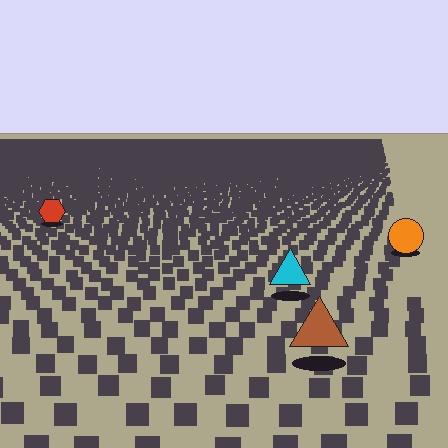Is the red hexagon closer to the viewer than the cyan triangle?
No. The cyan triangle is closer — you can tell from the texture gradient: the ground texture is coarser near it.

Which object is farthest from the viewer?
The red hexagon is farthest from the viewer. It appears smaller and the ground texture around it is denser.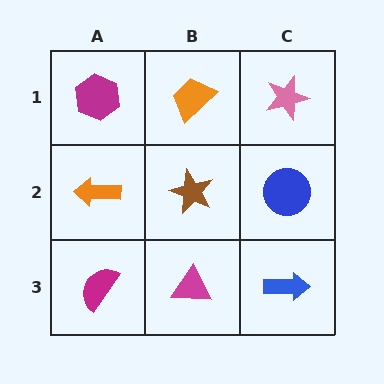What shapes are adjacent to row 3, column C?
A blue circle (row 2, column C), a magenta triangle (row 3, column B).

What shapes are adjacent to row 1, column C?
A blue circle (row 2, column C), an orange trapezoid (row 1, column B).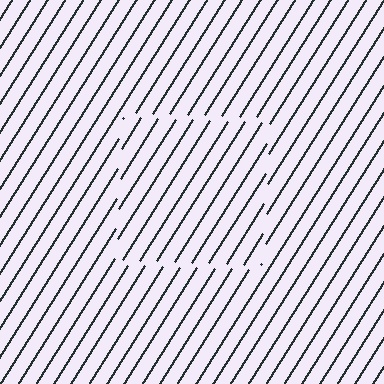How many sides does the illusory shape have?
4 sides — the line-ends trace a square.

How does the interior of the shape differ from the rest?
The interior of the shape contains the same grating, shifted by half a period — the contour is defined by the phase discontinuity where line-ends from the inner and outer gratings abut.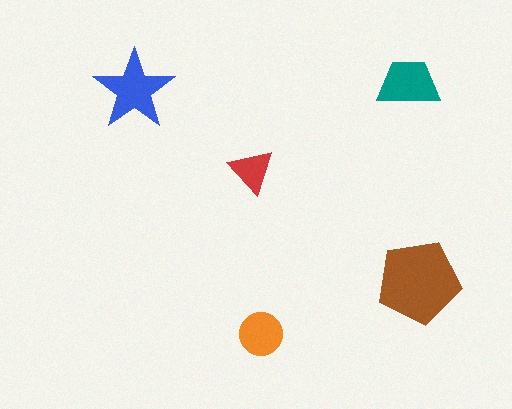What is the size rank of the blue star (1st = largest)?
2nd.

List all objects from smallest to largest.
The red triangle, the orange circle, the teal trapezoid, the blue star, the brown pentagon.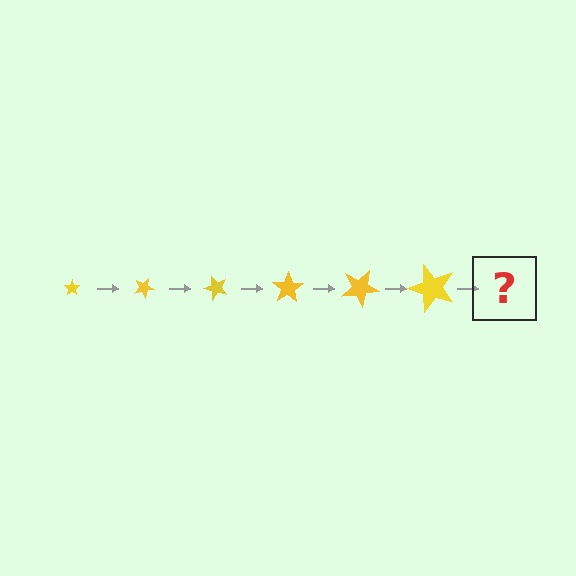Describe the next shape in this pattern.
It should be a star, larger than the previous one and rotated 150 degrees from the start.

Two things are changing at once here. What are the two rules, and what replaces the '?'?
The two rules are that the star grows larger each step and it rotates 25 degrees each step. The '?' should be a star, larger than the previous one and rotated 150 degrees from the start.